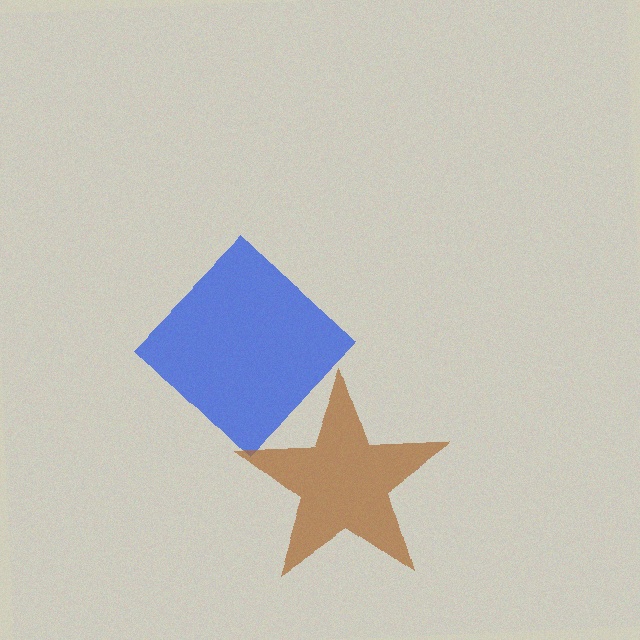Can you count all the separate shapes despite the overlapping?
Yes, there are 2 separate shapes.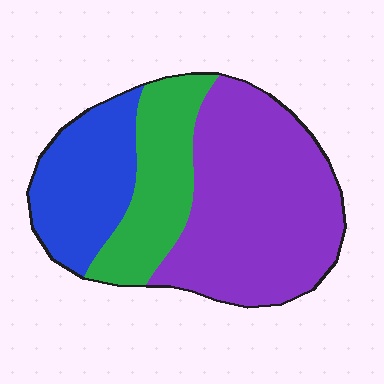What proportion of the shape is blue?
Blue covers around 25% of the shape.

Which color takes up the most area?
Purple, at roughly 50%.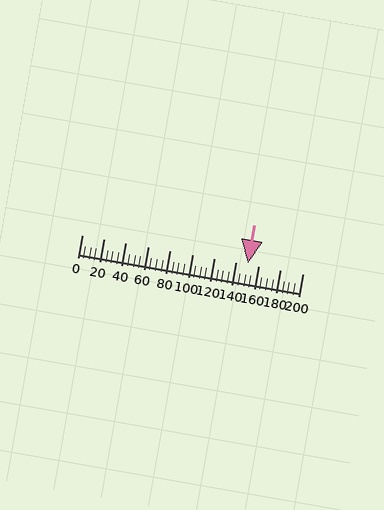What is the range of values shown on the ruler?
The ruler shows values from 0 to 200.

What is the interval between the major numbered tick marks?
The major tick marks are spaced 20 units apart.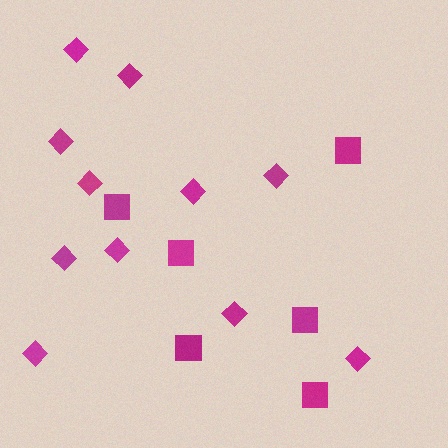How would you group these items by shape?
There are 2 groups: one group of diamonds (11) and one group of squares (6).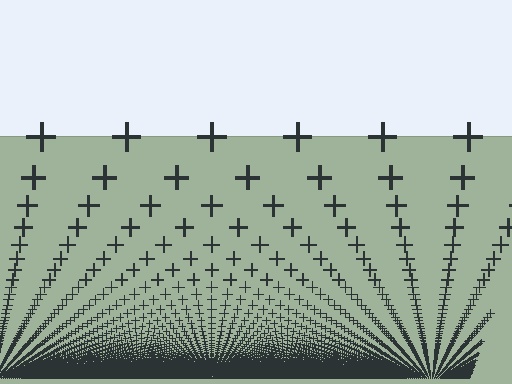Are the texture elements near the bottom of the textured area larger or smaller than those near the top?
Smaller. The gradient is inverted — elements near the bottom are smaller and denser.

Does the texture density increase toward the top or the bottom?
Density increases toward the bottom.